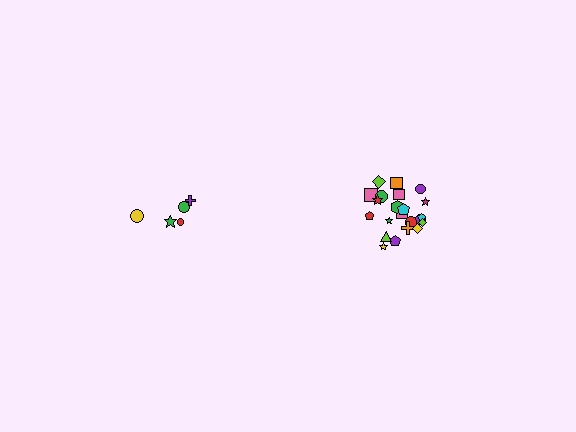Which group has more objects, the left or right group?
The right group.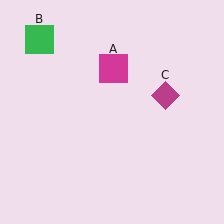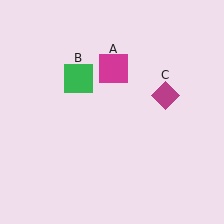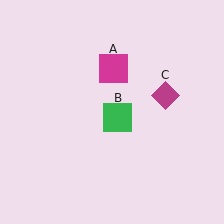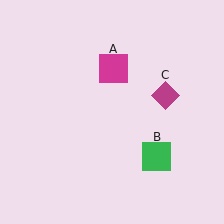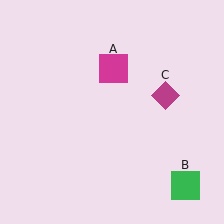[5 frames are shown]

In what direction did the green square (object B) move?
The green square (object B) moved down and to the right.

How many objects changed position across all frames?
1 object changed position: green square (object B).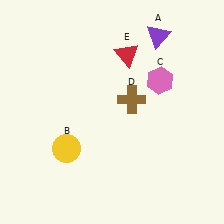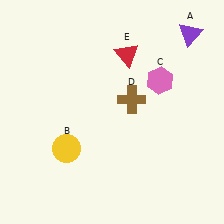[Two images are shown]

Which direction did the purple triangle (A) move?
The purple triangle (A) moved right.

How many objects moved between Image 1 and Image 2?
1 object moved between the two images.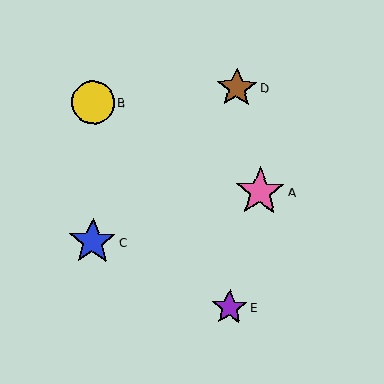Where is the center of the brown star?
The center of the brown star is at (237, 88).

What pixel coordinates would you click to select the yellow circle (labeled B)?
Click at (93, 103) to select the yellow circle B.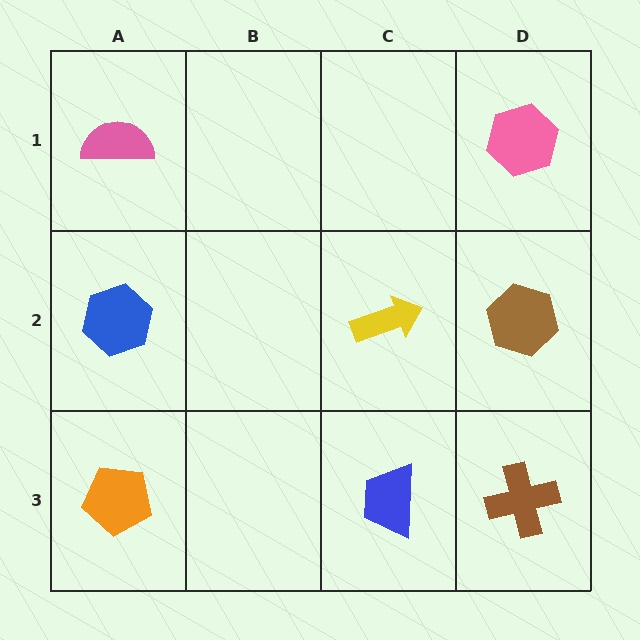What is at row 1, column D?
A pink hexagon.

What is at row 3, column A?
An orange pentagon.